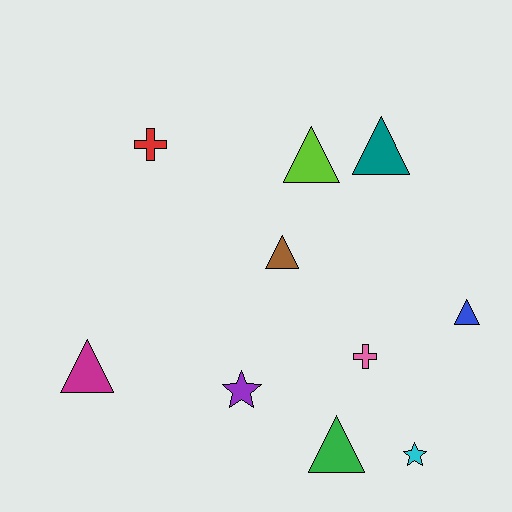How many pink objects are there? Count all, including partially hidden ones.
There is 1 pink object.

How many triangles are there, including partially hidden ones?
There are 6 triangles.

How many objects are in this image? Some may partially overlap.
There are 10 objects.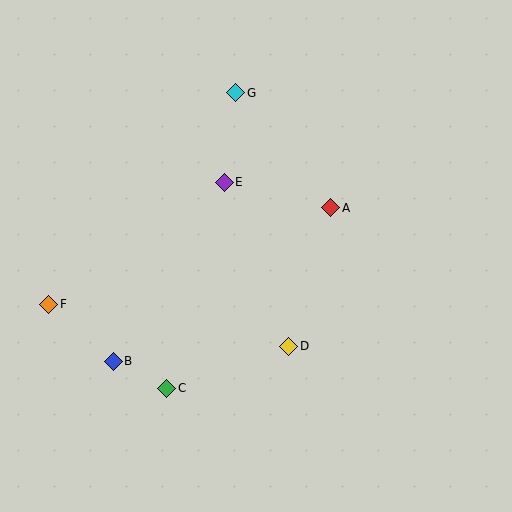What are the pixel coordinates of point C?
Point C is at (167, 388).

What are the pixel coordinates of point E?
Point E is at (224, 182).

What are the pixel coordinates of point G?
Point G is at (236, 93).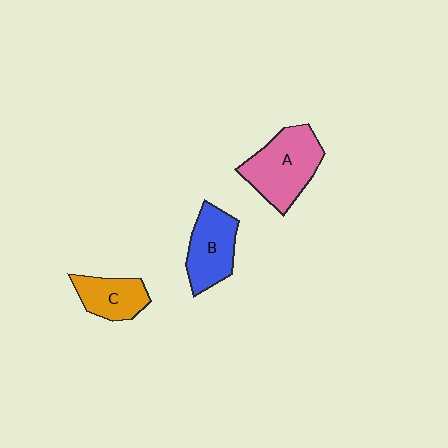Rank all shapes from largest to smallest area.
From largest to smallest: A (pink), B (blue), C (orange).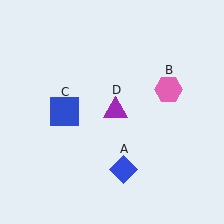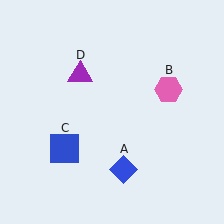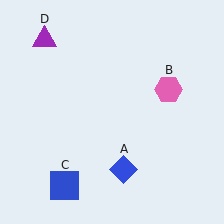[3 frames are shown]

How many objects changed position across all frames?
2 objects changed position: blue square (object C), purple triangle (object D).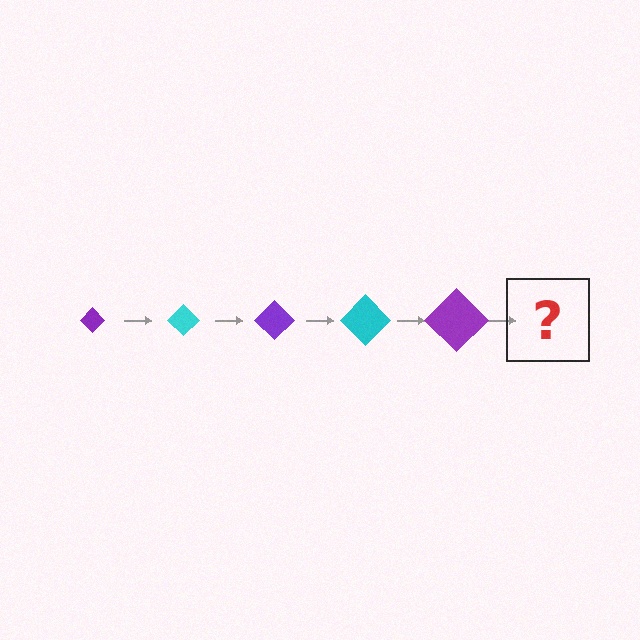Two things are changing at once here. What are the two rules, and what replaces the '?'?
The two rules are that the diamond grows larger each step and the color cycles through purple and cyan. The '?' should be a cyan diamond, larger than the previous one.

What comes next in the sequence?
The next element should be a cyan diamond, larger than the previous one.